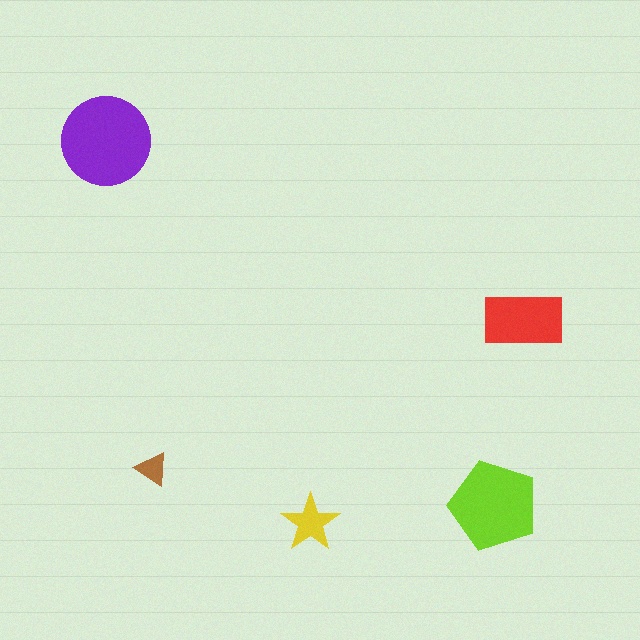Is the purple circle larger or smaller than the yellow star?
Larger.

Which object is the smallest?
The brown triangle.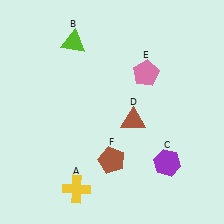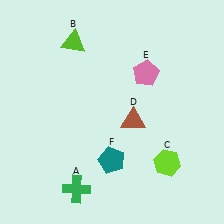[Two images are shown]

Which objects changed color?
A changed from yellow to green. C changed from purple to lime. F changed from brown to teal.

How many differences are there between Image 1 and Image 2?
There are 3 differences between the two images.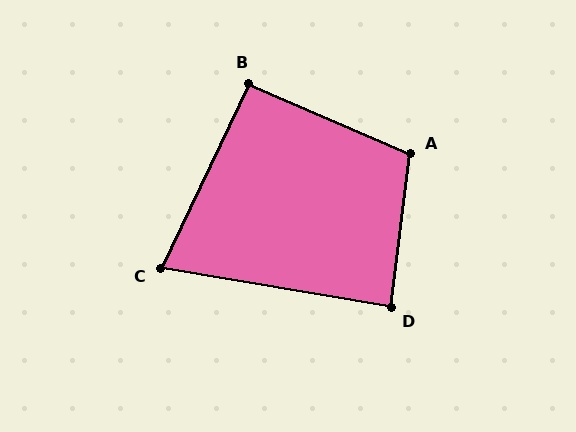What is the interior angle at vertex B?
Approximately 92 degrees (approximately right).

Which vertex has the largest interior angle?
A, at approximately 106 degrees.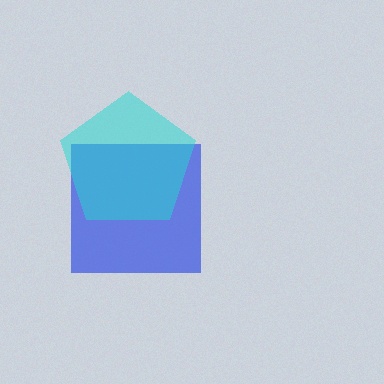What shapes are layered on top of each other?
The layered shapes are: a blue square, a cyan pentagon.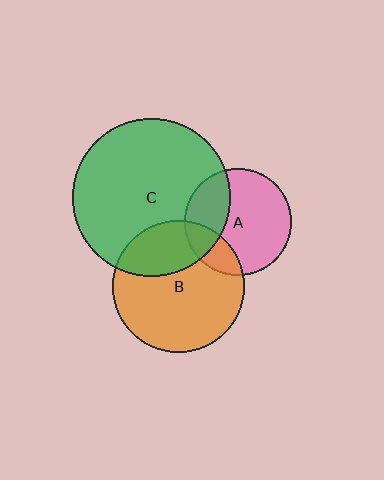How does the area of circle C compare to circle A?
Approximately 2.2 times.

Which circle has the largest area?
Circle C (green).